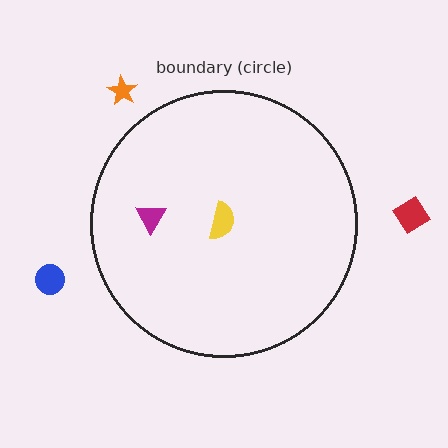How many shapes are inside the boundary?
2 inside, 3 outside.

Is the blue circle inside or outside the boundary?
Outside.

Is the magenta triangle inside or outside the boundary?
Inside.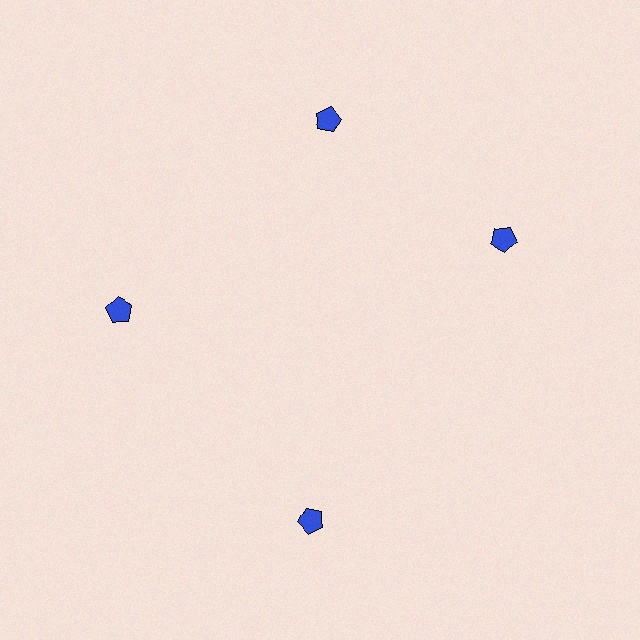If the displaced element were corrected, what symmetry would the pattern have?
It would have 4-fold rotational symmetry — the pattern would map onto itself every 90 degrees.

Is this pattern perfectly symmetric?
No. The 4 blue pentagons are arranged in a ring, but one element near the 3 o'clock position is rotated out of alignment along the ring, breaking the 4-fold rotational symmetry.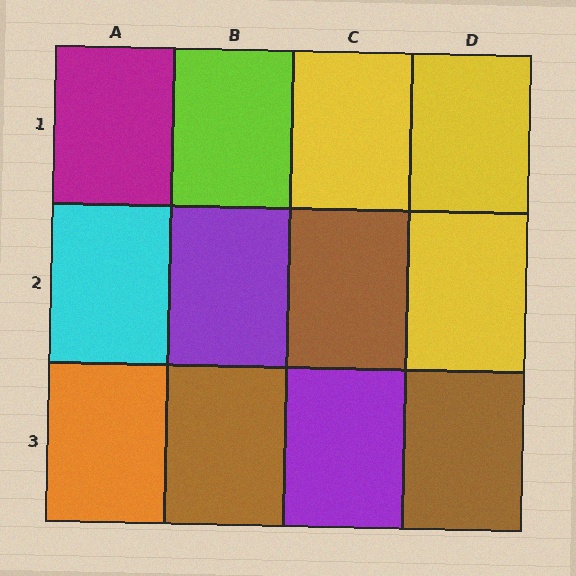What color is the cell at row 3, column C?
Purple.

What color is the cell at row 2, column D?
Yellow.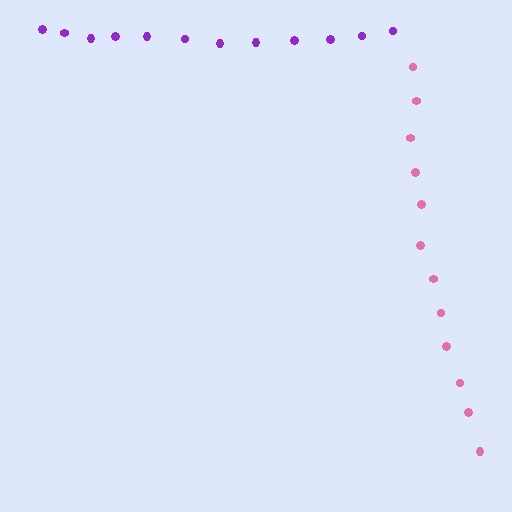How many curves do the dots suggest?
There are 2 distinct paths.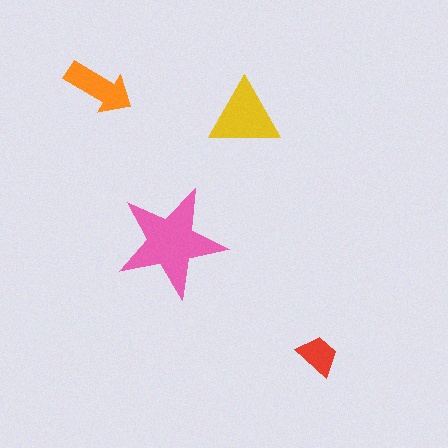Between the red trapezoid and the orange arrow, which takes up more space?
The orange arrow.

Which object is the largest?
The pink star.